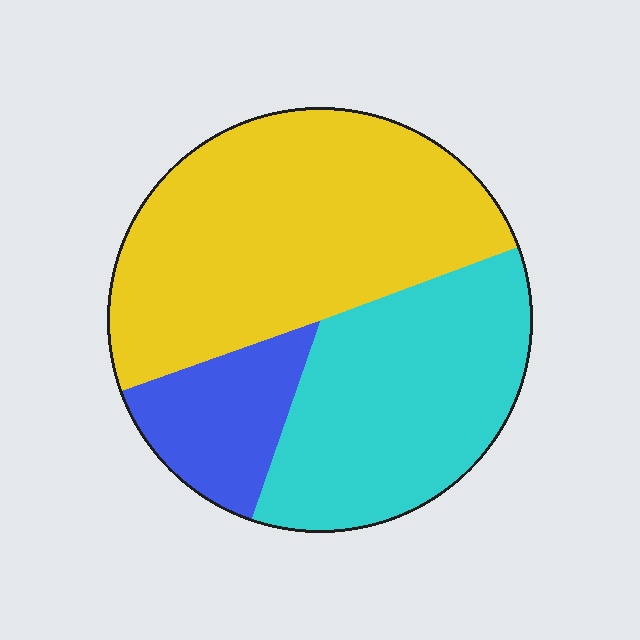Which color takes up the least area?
Blue, at roughly 15%.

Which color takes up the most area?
Yellow, at roughly 50%.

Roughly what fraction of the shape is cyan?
Cyan takes up about three eighths (3/8) of the shape.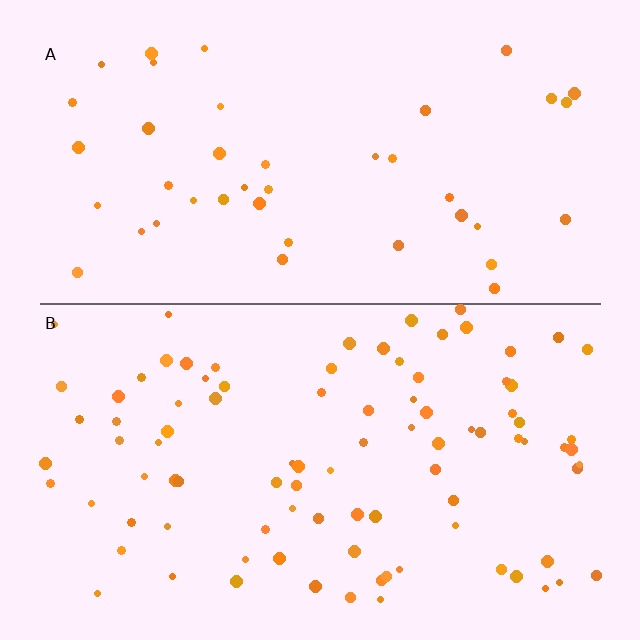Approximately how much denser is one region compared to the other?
Approximately 2.2× — region B over region A.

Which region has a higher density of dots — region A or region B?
B (the bottom).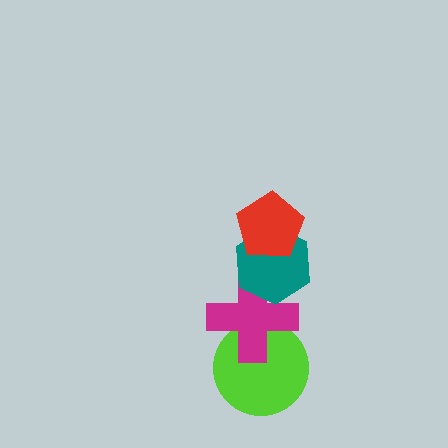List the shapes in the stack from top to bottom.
From top to bottom: the red pentagon, the teal hexagon, the magenta cross, the lime circle.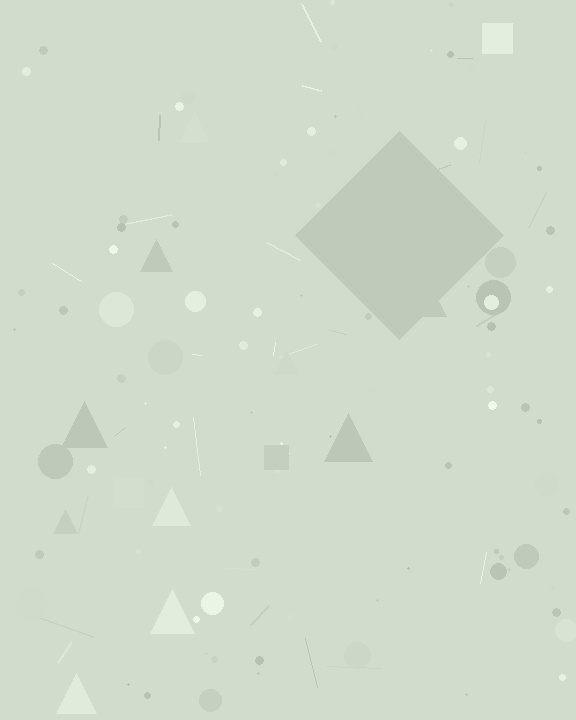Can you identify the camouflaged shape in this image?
The camouflaged shape is a diamond.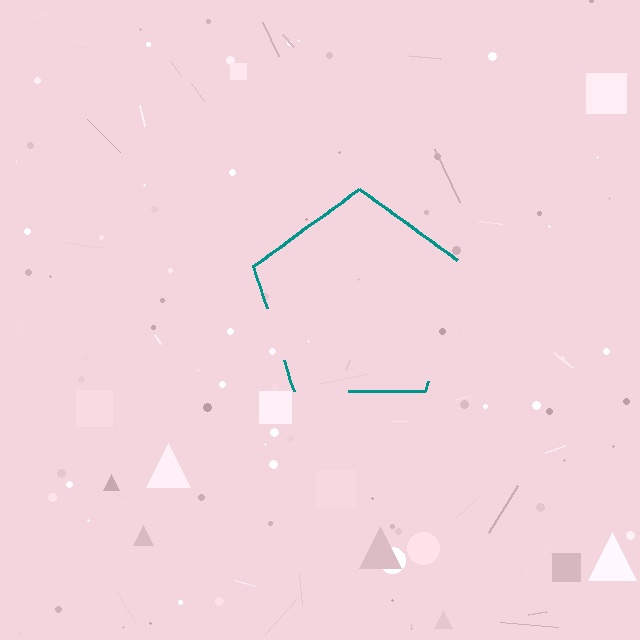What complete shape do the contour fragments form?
The contour fragments form a pentagon.